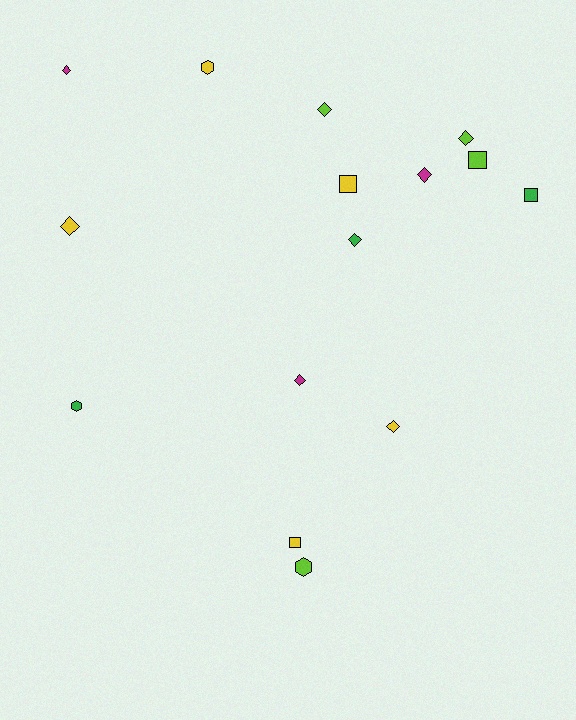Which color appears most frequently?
Yellow, with 5 objects.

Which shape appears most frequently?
Diamond, with 8 objects.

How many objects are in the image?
There are 15 objects.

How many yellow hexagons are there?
There is 1 yellow hexagon.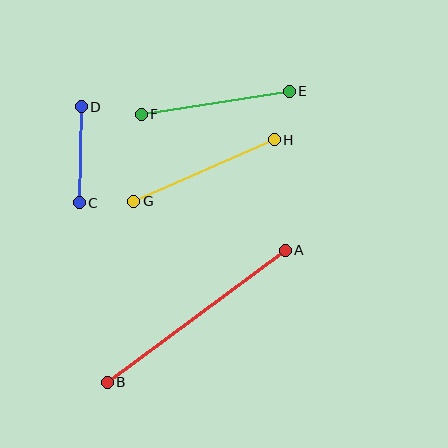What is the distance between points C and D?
The distance is approximately 96 pixels.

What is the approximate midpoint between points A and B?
The midpoint is at approximately (196, 316) pixels.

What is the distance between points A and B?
The distance is approximately 222 pixels.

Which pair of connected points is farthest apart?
Points A and B are farthest apart.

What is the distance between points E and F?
The distance is approximately 150 pixels.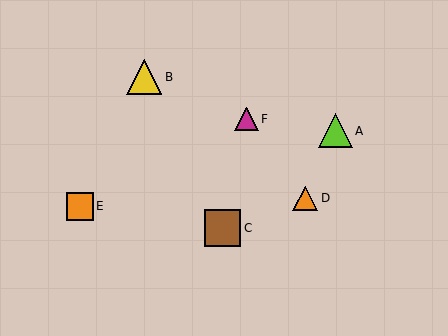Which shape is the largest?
The brown square (labeled C) is the largest.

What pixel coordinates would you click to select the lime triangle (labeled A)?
Click at (335, 131) to select the lime triangle A.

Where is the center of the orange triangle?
The center of the orange triangle is at (305, 198).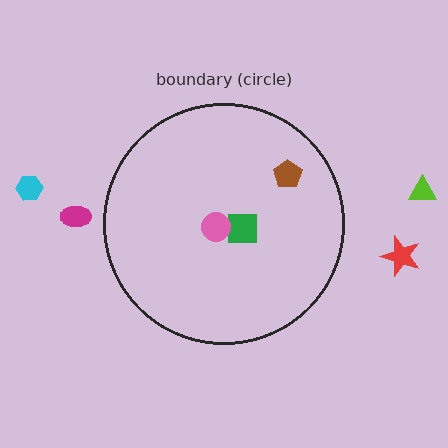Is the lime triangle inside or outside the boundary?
Outside.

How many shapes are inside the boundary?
3 inside, 4 outside.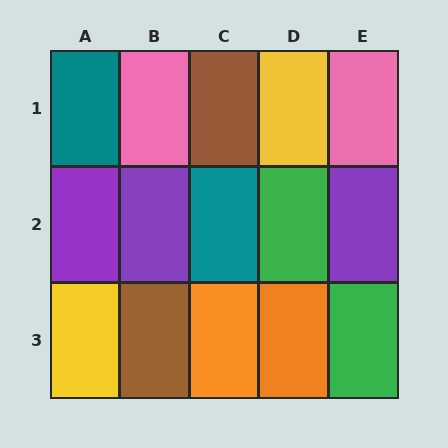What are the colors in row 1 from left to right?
Teal, pink, brown, yellow, pink.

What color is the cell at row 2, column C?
Teal.